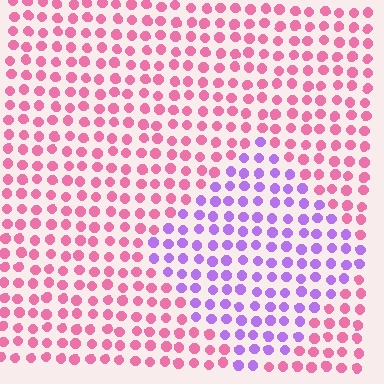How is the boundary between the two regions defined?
The boundary is defined purely by a slight shift in hue (about 60 degrees). Spacing, size, and orientation are identical on both sides.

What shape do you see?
I see a diamond.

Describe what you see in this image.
The image is filled with small pink elements in a uniform arrangement. A diamond-shaped region is visible where the elements are tinted to a slightly different hue, forming a subtle color boundary.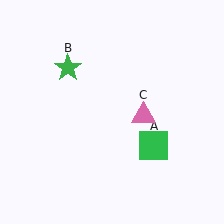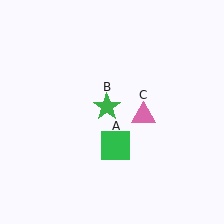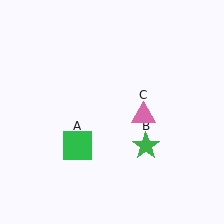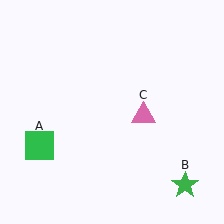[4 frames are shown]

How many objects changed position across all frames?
2 objects changed position: green square (object A), green star (object B).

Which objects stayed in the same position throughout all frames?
Pink triangle (object C) remained stationary.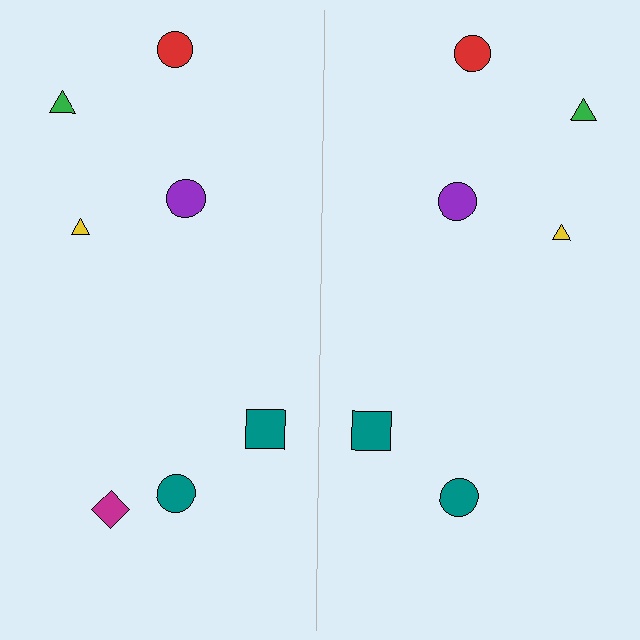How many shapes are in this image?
There are 13 shapes in this image.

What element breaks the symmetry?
A magenta diamond is missing from the right side.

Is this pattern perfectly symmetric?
No, the pattern is not perfectly symmetric. A magenta diamond is missing from the right side.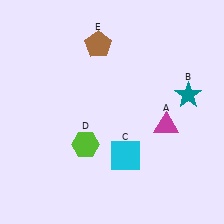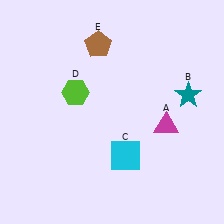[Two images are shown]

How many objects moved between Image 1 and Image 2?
1 object moved between the two images.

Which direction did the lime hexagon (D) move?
The lime hexagon (D) moved up.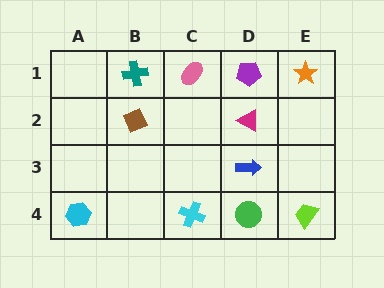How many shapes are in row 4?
4 shapes.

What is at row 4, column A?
A cyan hexagon.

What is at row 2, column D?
A magenta triangle.